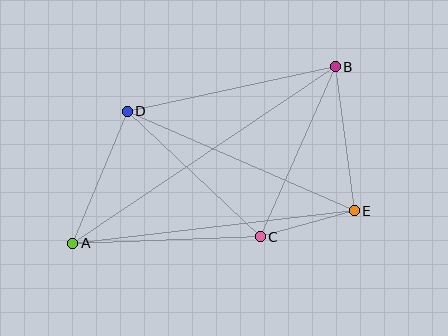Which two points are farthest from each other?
Points A and B are farthest from each other.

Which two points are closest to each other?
Points C and E are closest to each other.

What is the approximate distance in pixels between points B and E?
The distance between B and E is approximately 145 pixels.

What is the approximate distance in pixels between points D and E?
The distance between D and E is approximately 248 pixels.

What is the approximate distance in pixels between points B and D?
The distance between B and D is approximately 213 pixels.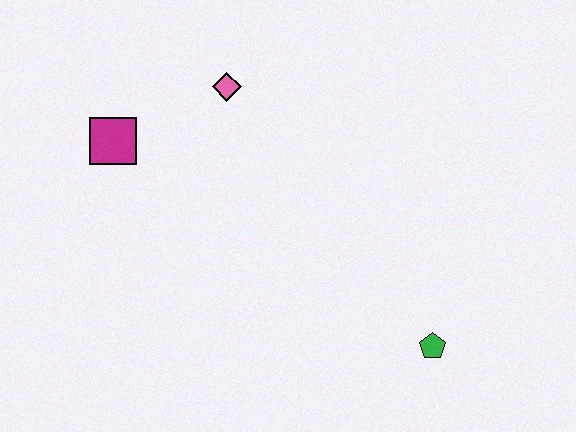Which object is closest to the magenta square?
The pink diamond is closest to the magenta square.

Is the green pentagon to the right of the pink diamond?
Yes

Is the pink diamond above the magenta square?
Yes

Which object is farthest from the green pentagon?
The magenta square is farthest from the green pentagon.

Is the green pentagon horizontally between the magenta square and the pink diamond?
No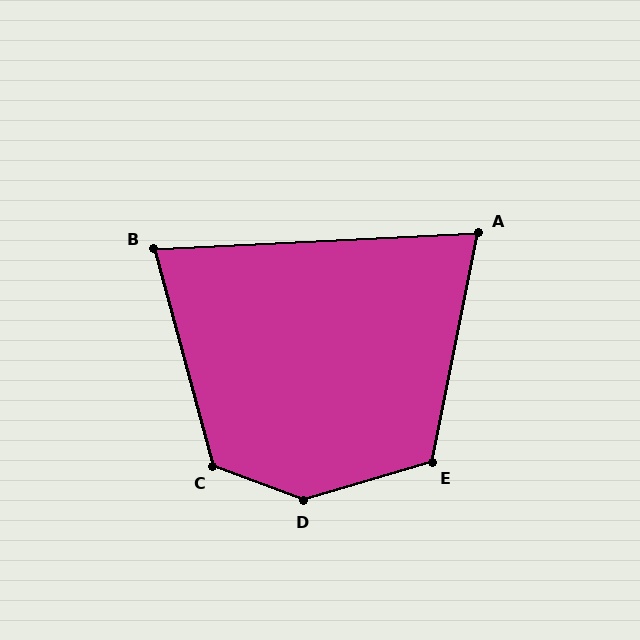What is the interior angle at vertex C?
Approximately 126 degrees (obtuse).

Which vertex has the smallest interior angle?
A, at approximately 76 degrees.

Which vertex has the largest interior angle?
D, at approximately 143 degrees.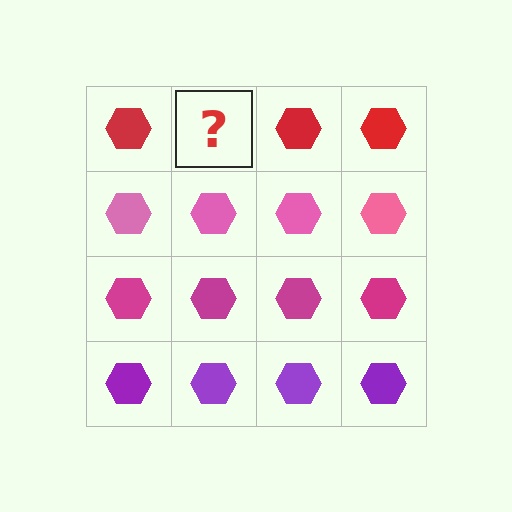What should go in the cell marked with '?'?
The missing cell should contain a red hexagon.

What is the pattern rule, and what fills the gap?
The rule is that each row has a consistent color. The gap should be filled with a red hexagon.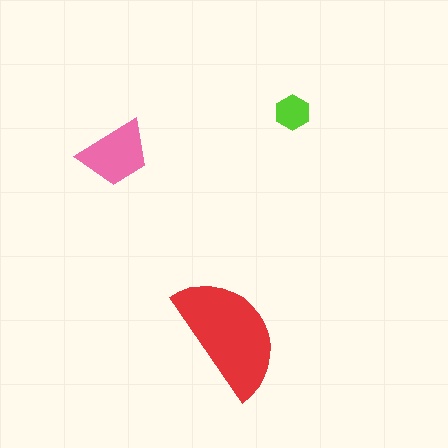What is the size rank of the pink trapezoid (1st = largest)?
2nd.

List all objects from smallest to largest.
The lime hexagon, the pink trapezoid, the red semicircle.